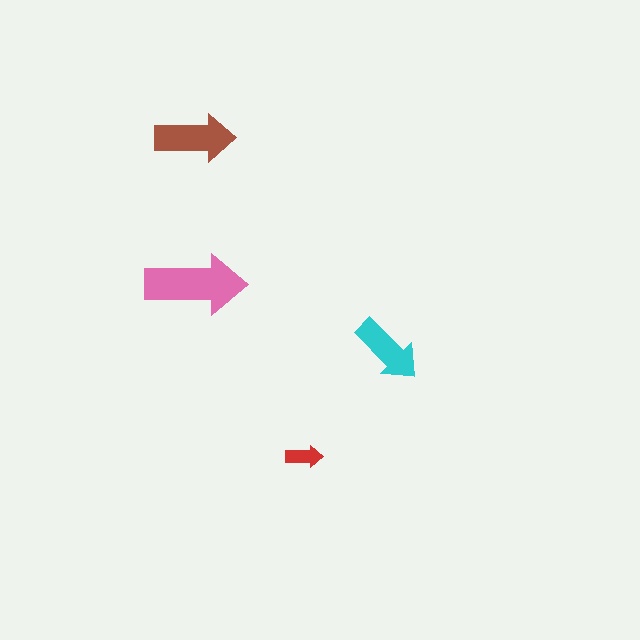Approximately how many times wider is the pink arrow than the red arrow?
About 3 times wider.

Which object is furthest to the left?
The brown arrow is leftmost.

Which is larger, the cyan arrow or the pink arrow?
The pink one.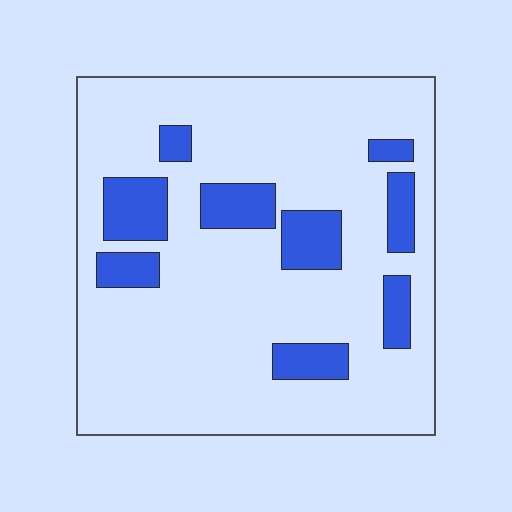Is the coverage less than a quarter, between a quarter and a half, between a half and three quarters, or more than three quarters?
Less than a quarter.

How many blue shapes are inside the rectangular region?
9.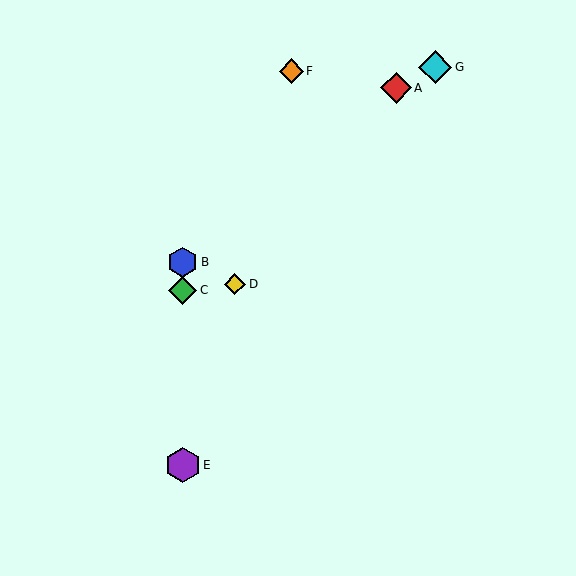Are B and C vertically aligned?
Yes, both are at x≈183.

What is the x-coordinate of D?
Object D is at x≈235.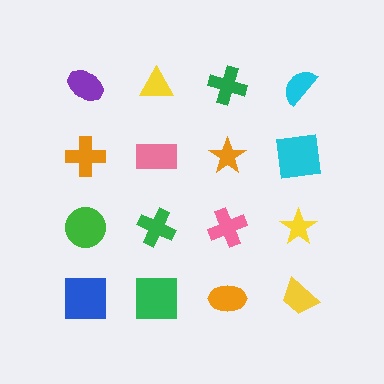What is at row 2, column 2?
A pink rectangle.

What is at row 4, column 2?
A green square.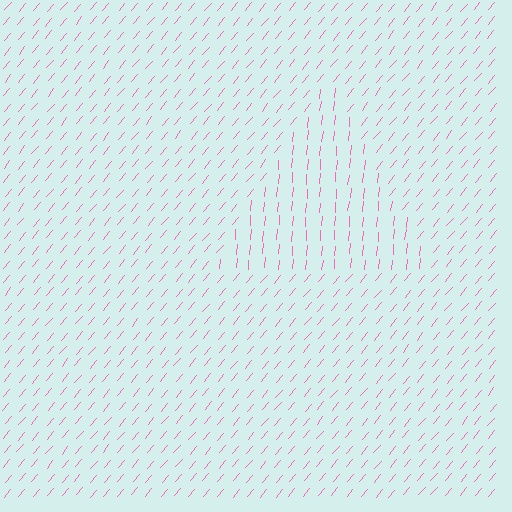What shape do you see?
I see a triangle.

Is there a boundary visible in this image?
Yes, there is a texture boundary formed by a change in line orientation.